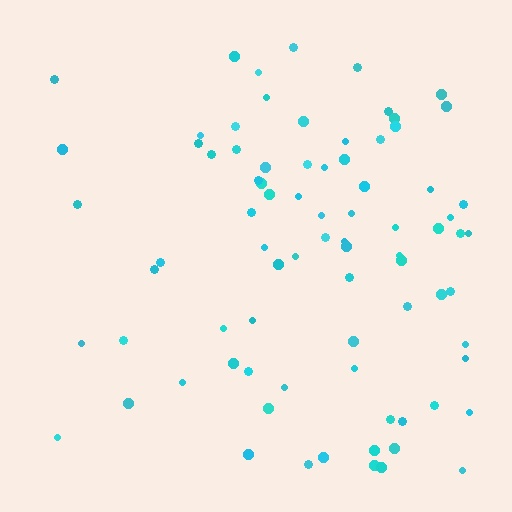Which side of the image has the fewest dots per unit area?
The left.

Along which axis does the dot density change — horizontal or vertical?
Horizontal.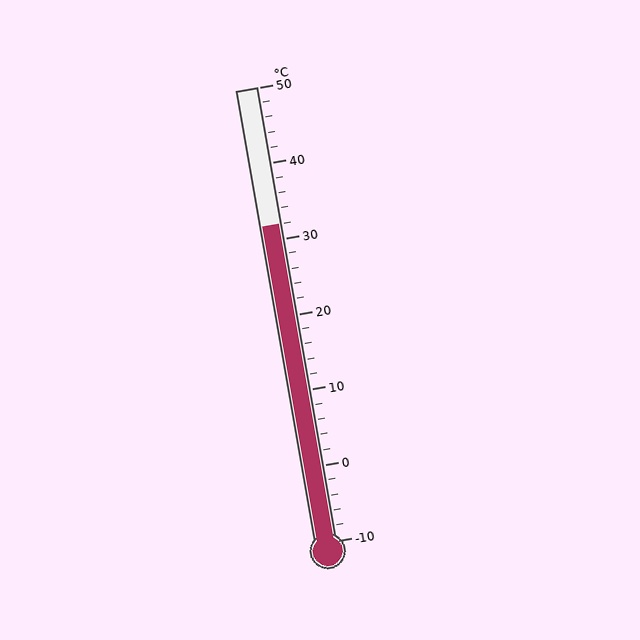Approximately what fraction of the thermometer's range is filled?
The thermometer is filled to approximately 70% of its range.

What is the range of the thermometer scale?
The thermometer scale ranges from -10°C to 50°C.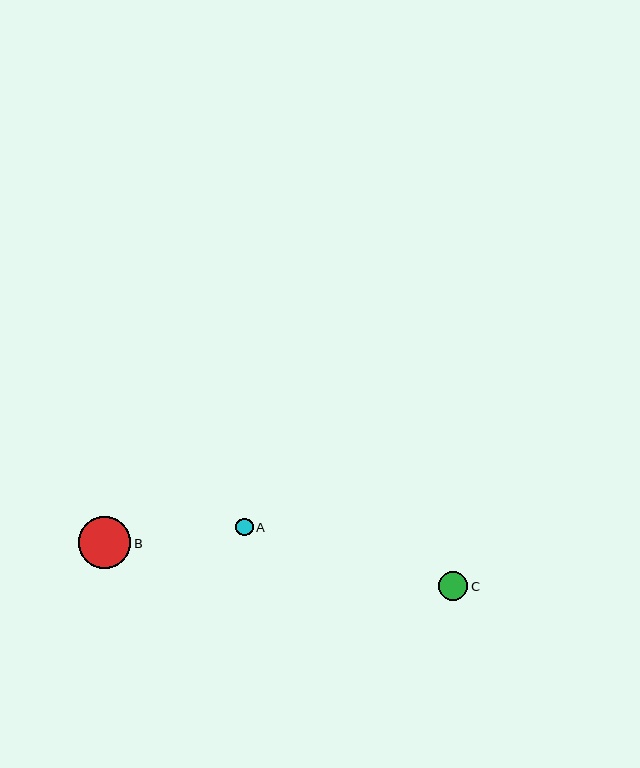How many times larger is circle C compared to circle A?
Circle C is approximately 1.7 times the size of circle A.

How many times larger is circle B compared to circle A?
Circle B is approximately 3.0 times the size of circle A.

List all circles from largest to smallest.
From largest to smallest: B, C, A.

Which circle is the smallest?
Circle A is the smallest with a size of approximately 18 pixels.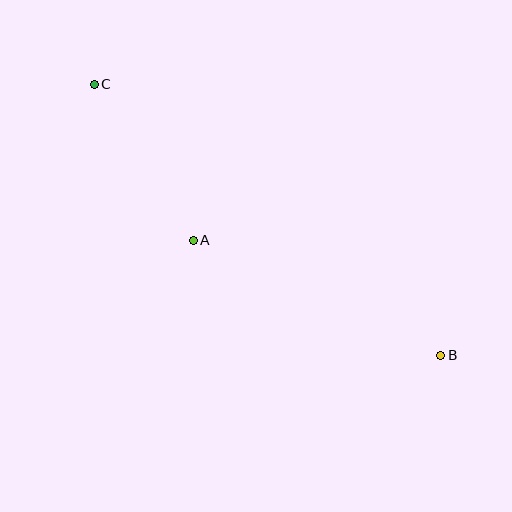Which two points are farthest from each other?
Points B and C are farthest from each other.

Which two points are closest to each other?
Points A and C are closest to each other.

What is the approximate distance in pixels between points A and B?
The distance between A and B is approximately 273 pixels.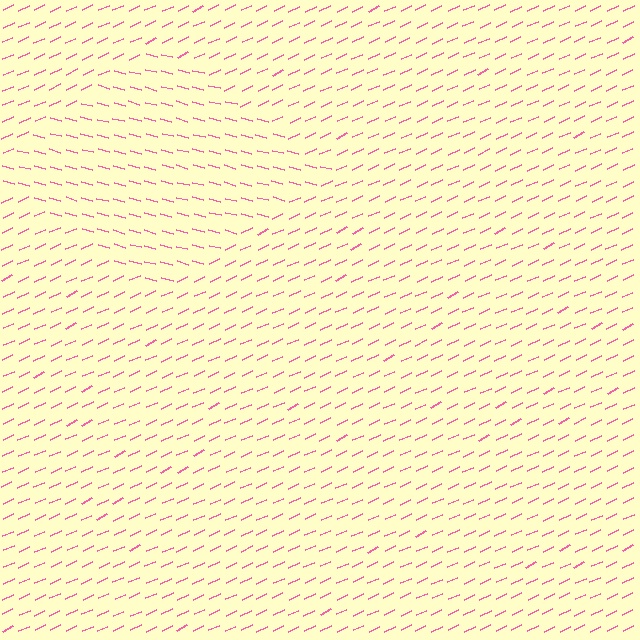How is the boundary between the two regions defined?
The boundary is defined purely by a change in line orientation (approximately 39 degrees difference). All lines are the same color and thickness.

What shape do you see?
I see a diamond.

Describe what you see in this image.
The image is filled with small pink line segments. A diamond region in the image has lines oriented differently from the surrounding lines, creating a visible texture boundary.